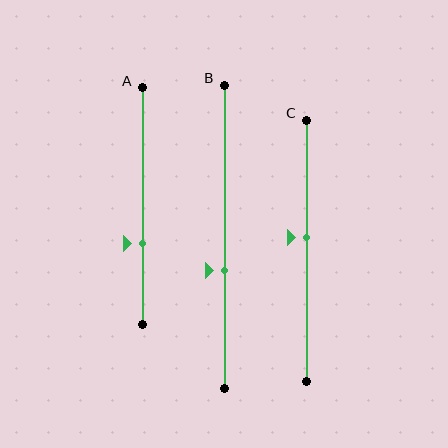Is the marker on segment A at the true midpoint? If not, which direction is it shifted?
No, the marker on segment A is shifted downward by about 15% of the segment length.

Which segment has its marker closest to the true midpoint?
Segment C has its marker closest to the true midpoint.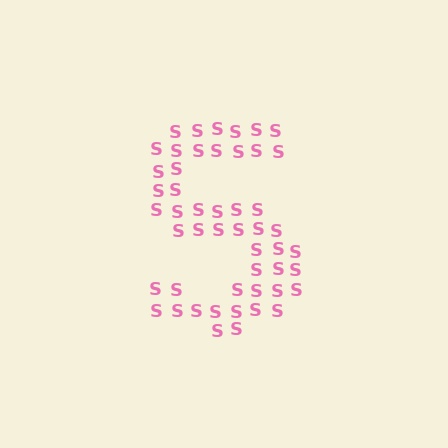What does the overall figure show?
The overall figure shows the letter S.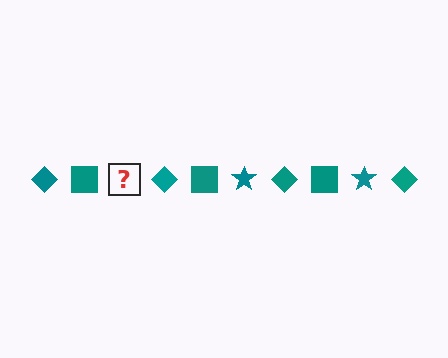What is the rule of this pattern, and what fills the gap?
The rule is that the pattern cycles through diamond, square, star shapes in teal. The gap should be filled with a teal star.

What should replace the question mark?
The question mark should be replaced with a teal star.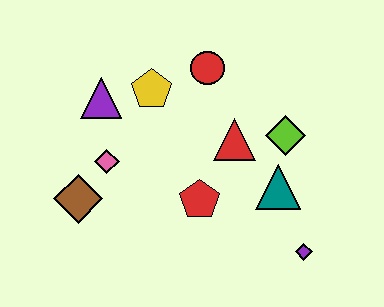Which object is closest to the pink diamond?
The brown diamond is closest to the pink diamond.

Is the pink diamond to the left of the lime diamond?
Yes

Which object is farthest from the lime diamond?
The brown diamond is farthest from the lime diamond.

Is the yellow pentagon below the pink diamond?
No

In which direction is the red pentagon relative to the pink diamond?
The red pentagon is to the right of the pink diamond.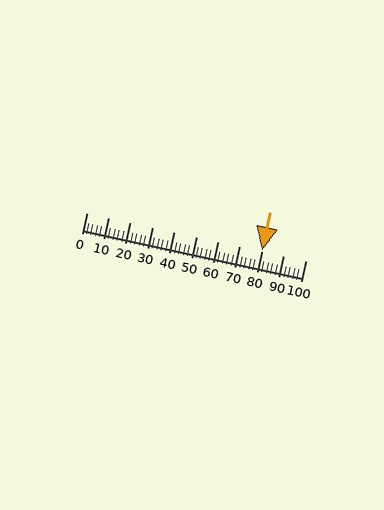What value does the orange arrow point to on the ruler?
The orange arrow points to approximately 80.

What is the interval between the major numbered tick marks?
The major tick marks are spaced 10 units apart.